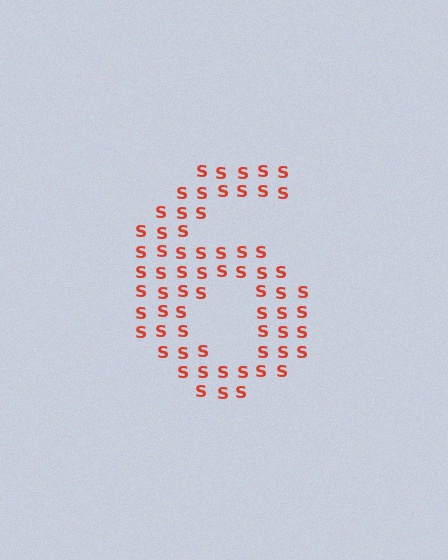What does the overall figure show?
The overall figure shows the digit 6.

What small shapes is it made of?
It is made of small letter S's.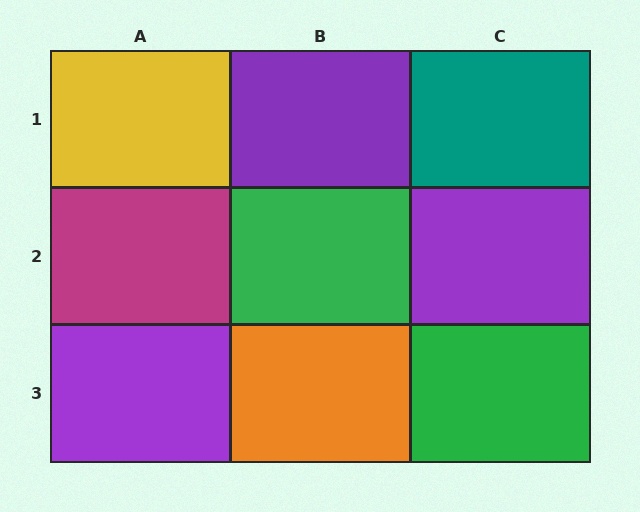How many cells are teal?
1 cell is teal.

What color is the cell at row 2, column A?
Magenta.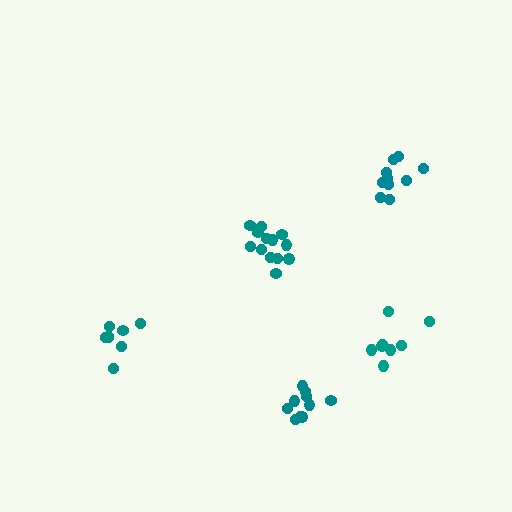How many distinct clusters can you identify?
There are 5 distinct clusters.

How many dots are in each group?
Group 1: 13 dots, Group 2: 8 dots, Group 3: 8 dots, Group 4: 10 dots, Group 5: 10 dots (49 total).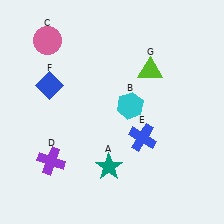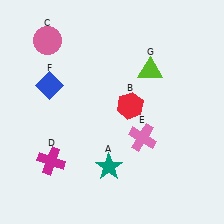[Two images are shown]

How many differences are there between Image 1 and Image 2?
There are 3 differences between the two images.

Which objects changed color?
B changed from cyan to red. D changed from purple to magenta. E changed from blue to pink.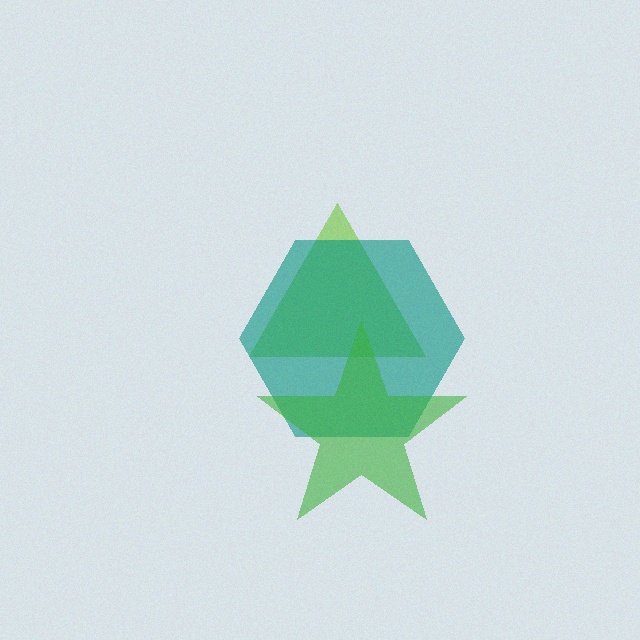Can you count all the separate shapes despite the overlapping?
Yes, there are 3 separate shapes.